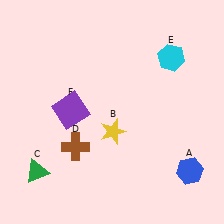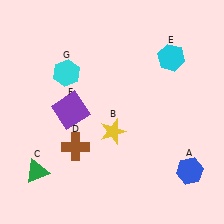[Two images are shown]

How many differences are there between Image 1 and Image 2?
There is 1 difference between the two images.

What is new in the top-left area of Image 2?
A cyan hexagon (G) was added in the top-left area of Image 2.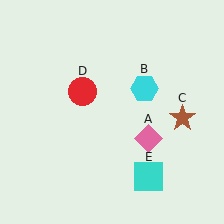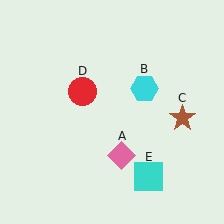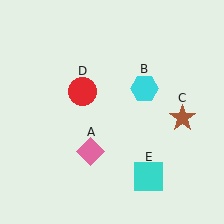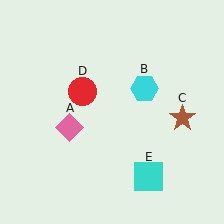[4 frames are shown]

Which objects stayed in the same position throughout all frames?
Cyan hexagon (object B) and brown star (object C) and red circle (object D) and cyan square (object E) remained stationary.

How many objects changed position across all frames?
1 object changed position: pink diamond (object A).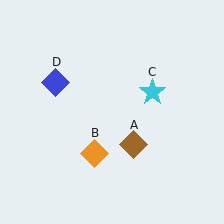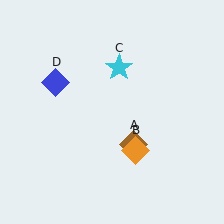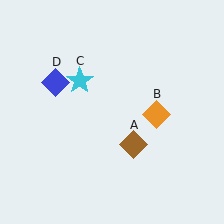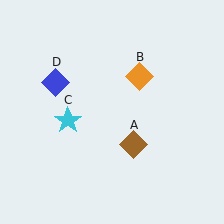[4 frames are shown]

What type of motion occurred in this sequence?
The orange diamond (object B), cyan star (object C) rotated counterclockwise around the center of the scene.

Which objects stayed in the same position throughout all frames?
Brown diamond (object A) and blue diamond (object D) remained stationary.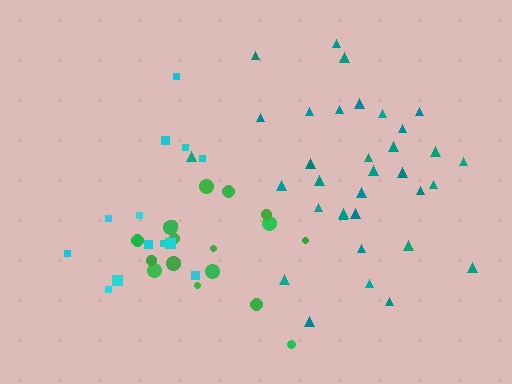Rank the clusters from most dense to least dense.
teal, green, cyan.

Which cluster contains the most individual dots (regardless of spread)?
Teal (34).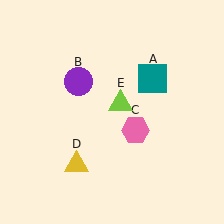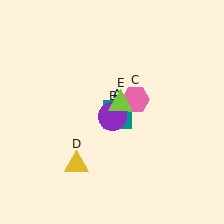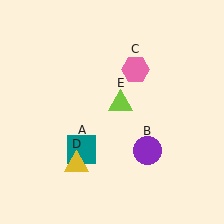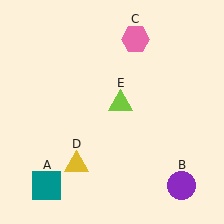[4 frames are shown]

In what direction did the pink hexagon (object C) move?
The pink hexagon (object C) moved up.